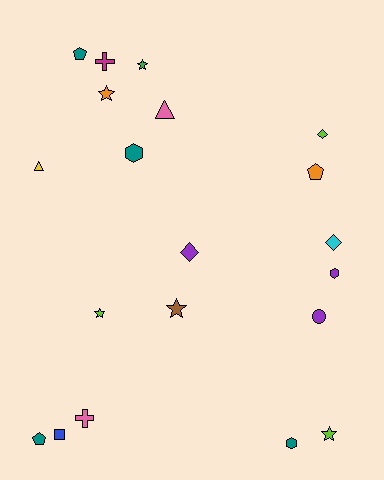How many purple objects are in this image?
There are 3 purple objects.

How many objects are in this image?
There are 20 objects.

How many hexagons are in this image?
There are 3 hexagons.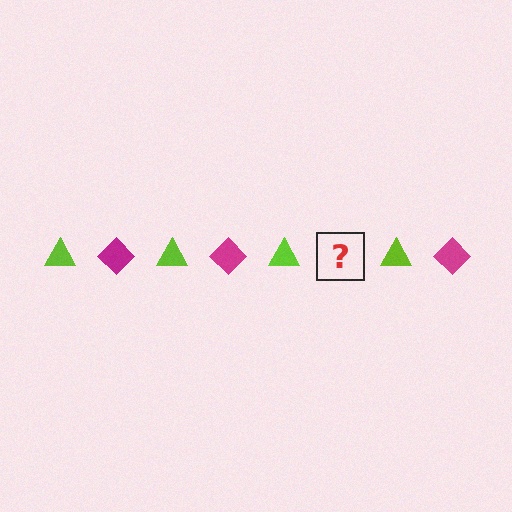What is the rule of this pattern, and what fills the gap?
The rule is that the pattern alternates between lime triangle and magenta diamond. The gap should be filled with a magenta diamond.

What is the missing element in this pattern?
The missing element is a magenta diamond.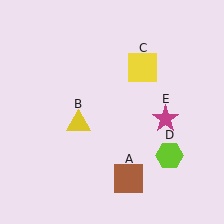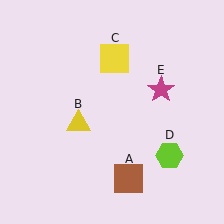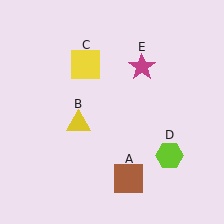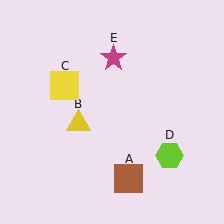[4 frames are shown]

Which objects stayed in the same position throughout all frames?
Brown square (object A) and yellow triangle (object B) and lime hexagon (object D) remained stationary.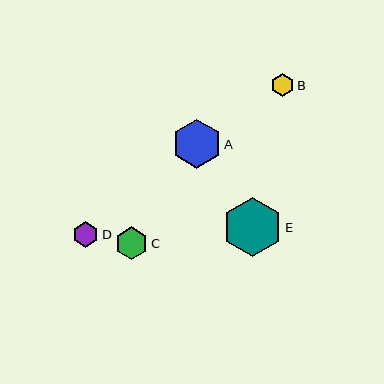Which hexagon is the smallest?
Hexagon B is the smallest with a size of approximately 23 pixels.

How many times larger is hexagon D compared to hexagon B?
Hexagon D is approximately 1.1 times the size of hexagon B.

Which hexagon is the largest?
Hexagon E is the largest with a size of approximately 59 pixels.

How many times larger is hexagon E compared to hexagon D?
Hexagon E is approximately 2.3 times the size of hexagon D.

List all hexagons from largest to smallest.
From largest to smallest: E, A, C, D, B.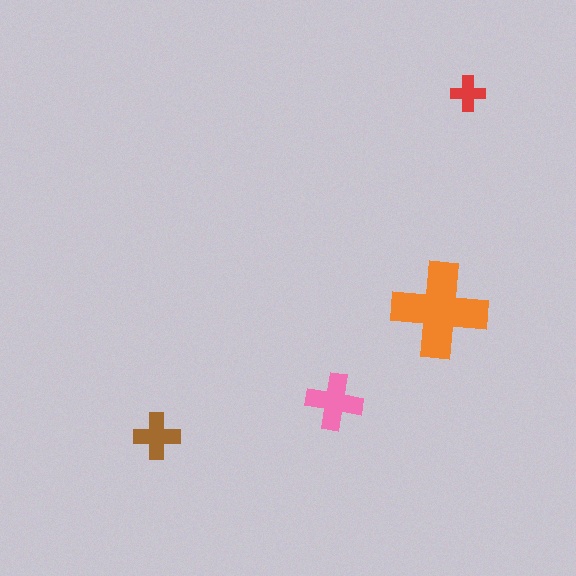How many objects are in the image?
There are 4 objects in the image.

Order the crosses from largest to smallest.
the orange one, the pink one, the brown one, the red one.